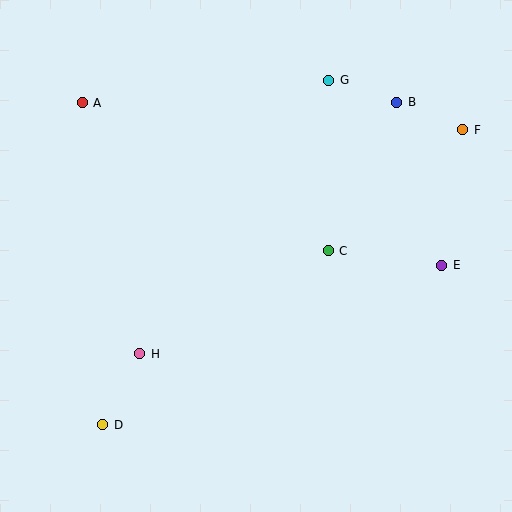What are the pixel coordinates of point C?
Point C is at (328, 251).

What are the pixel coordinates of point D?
Point D is at (103, 425).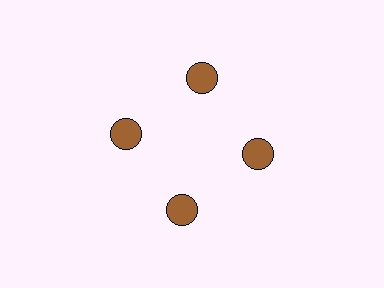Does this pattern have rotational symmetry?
Yes, this pattern has 4-fold rotational symmetry. It looks the same after rotating 90 degrees around the center.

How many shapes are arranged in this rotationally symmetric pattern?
There are 4 shapes, arranged in 4 groups of 1.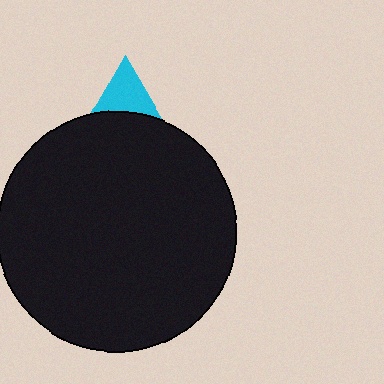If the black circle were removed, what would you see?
You would see the complete cyan triangle.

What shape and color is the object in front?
The object in front is a black circle.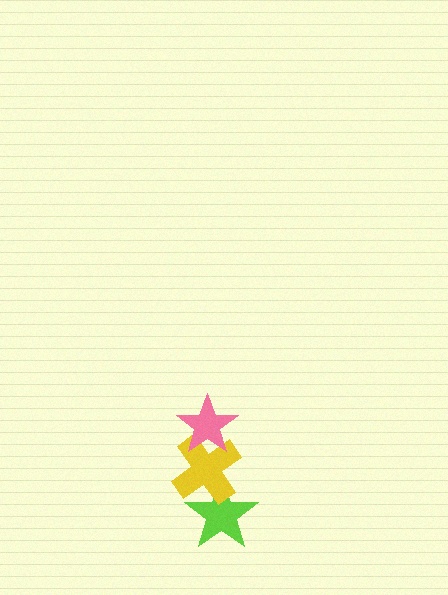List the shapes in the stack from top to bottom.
From top to bottom: the pink star, the yellow cross, the lime star.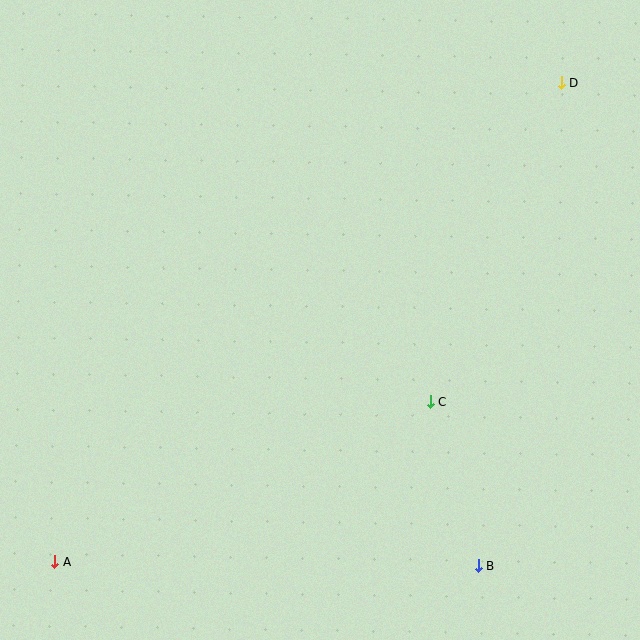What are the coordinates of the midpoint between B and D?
The midpoint between B and D is at (520, 324).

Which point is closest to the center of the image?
Point C at (430, 402) is closest to the center.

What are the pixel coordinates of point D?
Point D is at (561, 82).